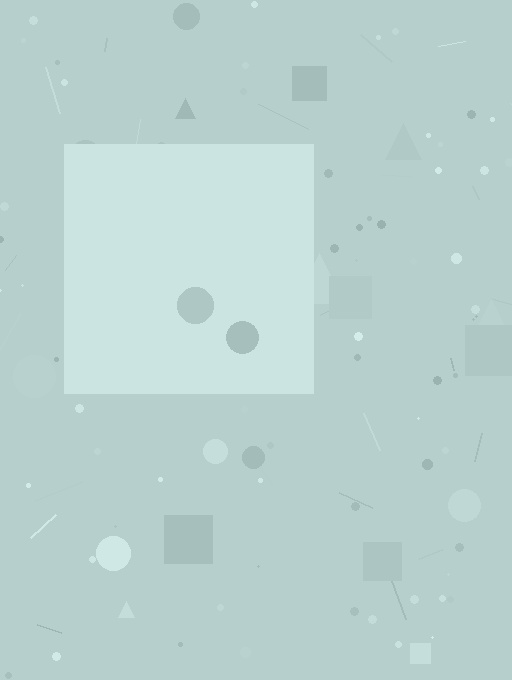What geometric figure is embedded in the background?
A square is embedded in the background.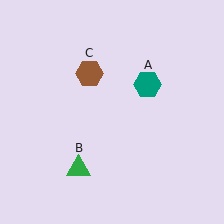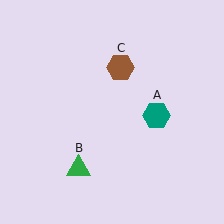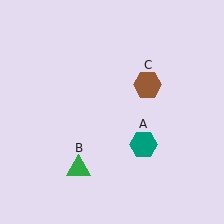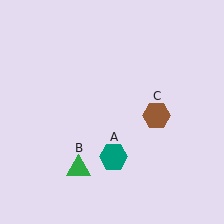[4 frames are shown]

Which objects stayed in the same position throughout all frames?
Green triangle (object B) remained stationary.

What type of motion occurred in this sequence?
The teal hexagon (object A), brown hexagon (object C) rotated clockwise around the center of the scene.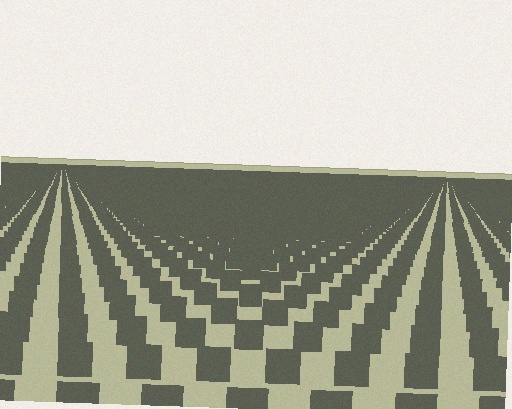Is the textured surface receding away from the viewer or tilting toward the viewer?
The surface is receding away from the viewer. Texture elements get smaller and denser toward the top.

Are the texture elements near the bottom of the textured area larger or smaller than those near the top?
Larger. Near the bottom, elements are closer to the viewer and appear at a bigger on-screen size.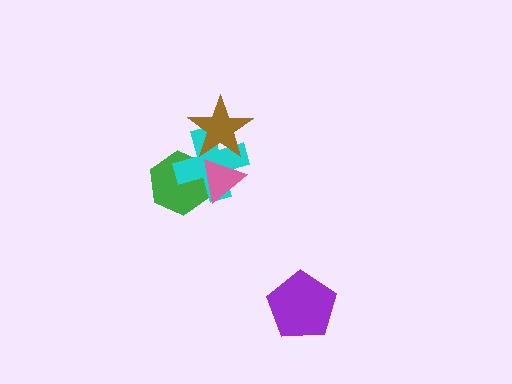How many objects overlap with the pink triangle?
3 objects overlap with the pink triangle.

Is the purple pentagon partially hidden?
No, no other shape covers it.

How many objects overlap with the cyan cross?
3 objects overlap with the cyan cross.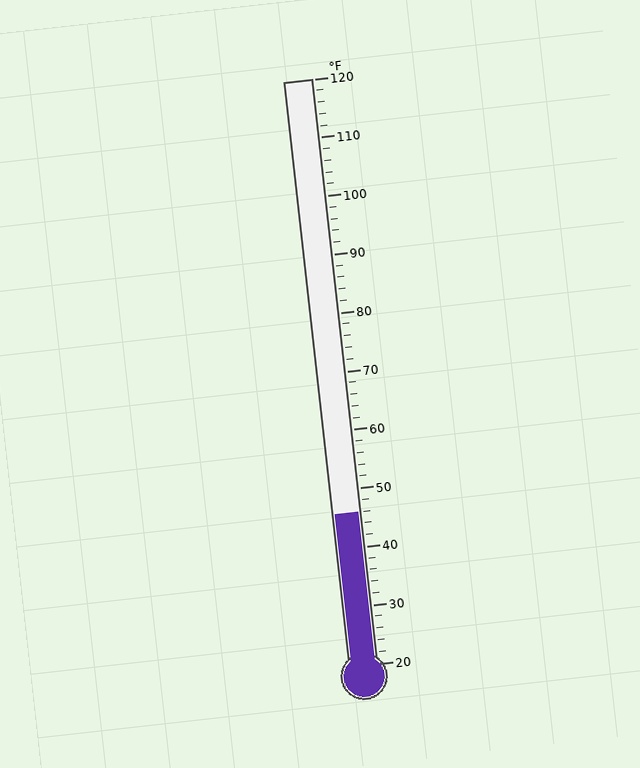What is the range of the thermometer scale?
The thermometer scale ranges from 20°F to 120°F.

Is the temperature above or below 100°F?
The temperature is below 100°F.